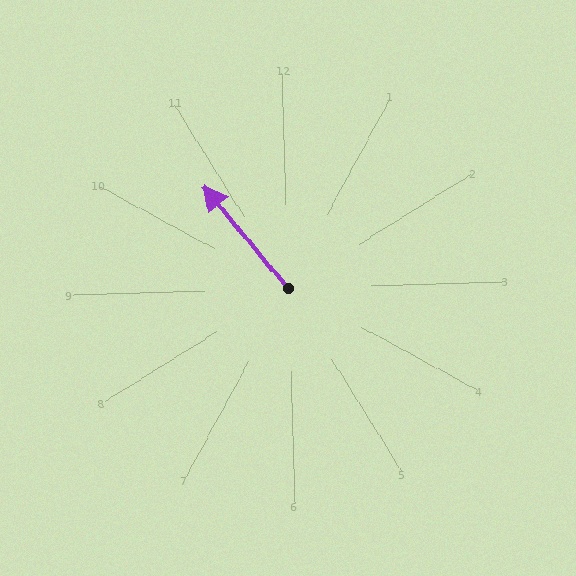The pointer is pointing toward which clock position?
Roughly 11 o'clock.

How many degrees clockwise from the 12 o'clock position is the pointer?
Approximately 322 degrees.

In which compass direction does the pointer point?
Northwest.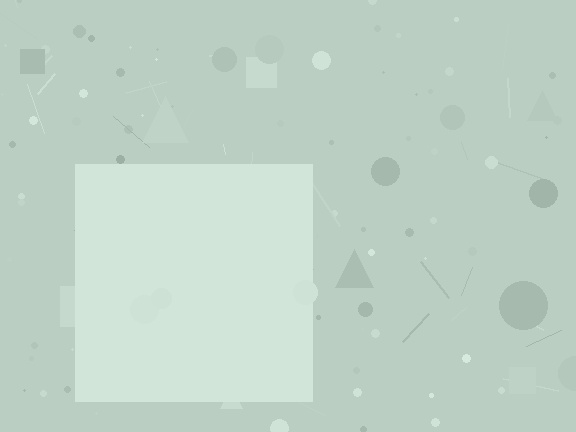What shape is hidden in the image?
A square is hidden in the image.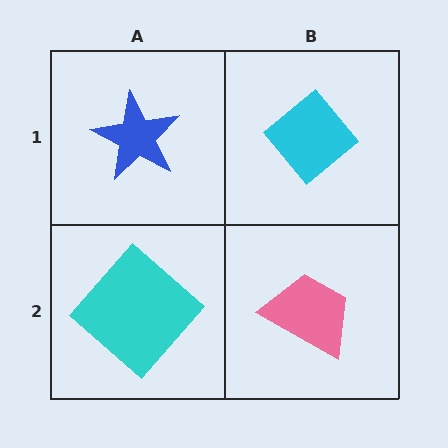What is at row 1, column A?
A blue star.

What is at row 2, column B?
A pink trapezoid.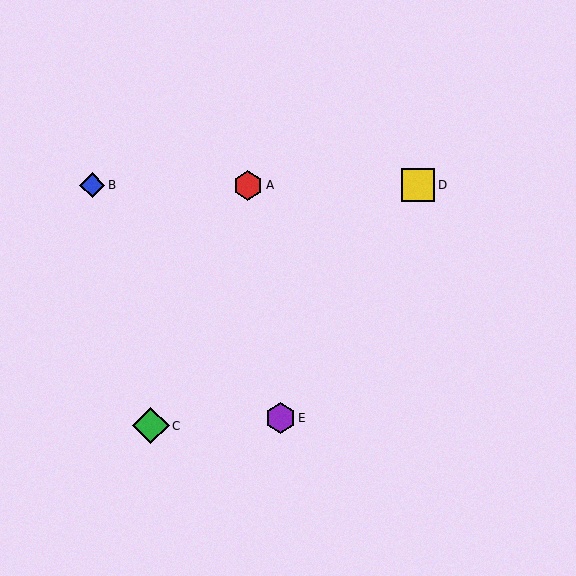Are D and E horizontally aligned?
No, D is at y≈185 and E is at y≈418.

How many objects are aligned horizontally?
3 objects (A, B, D) are aligned horizontally.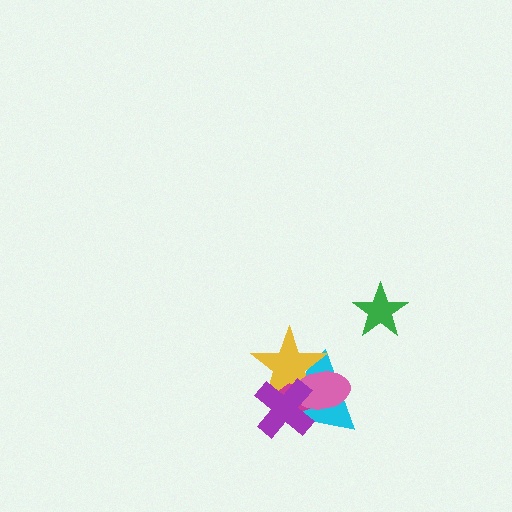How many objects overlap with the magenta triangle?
4 objects overlap with the magenta triangle.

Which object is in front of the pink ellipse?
The purple cross is in front of the pink ellipse.